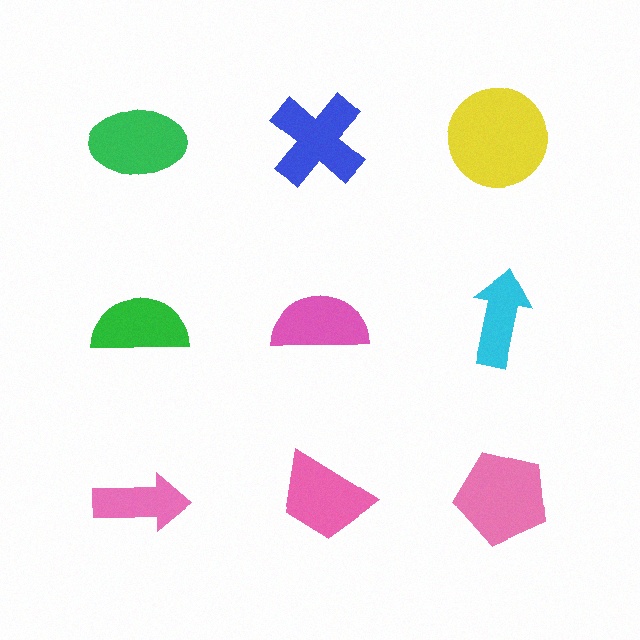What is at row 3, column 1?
A pink arrow.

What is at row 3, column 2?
A pink trapezoid.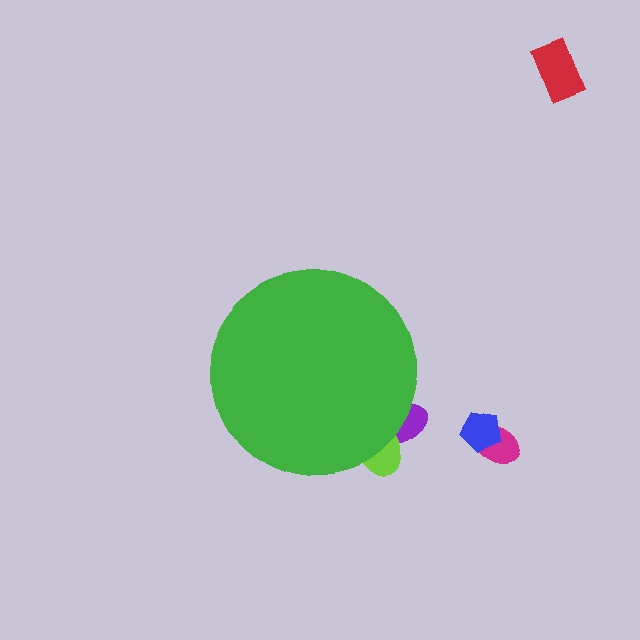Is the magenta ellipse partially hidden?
No, the magenta ellipse is fully visible.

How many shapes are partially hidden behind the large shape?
2 shapes are partially hidden.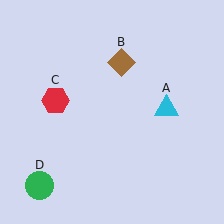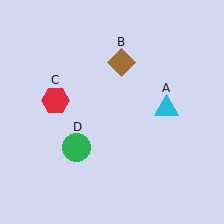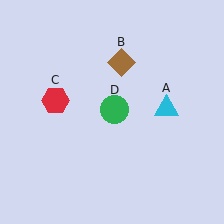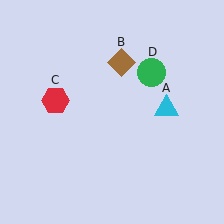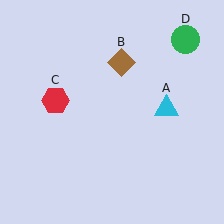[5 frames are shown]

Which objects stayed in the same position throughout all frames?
Cyan triangle (object A) and brown diamond (object B) and red hexagon (object C) remained stationary.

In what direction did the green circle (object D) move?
The green circle (object D) moved up and to the right.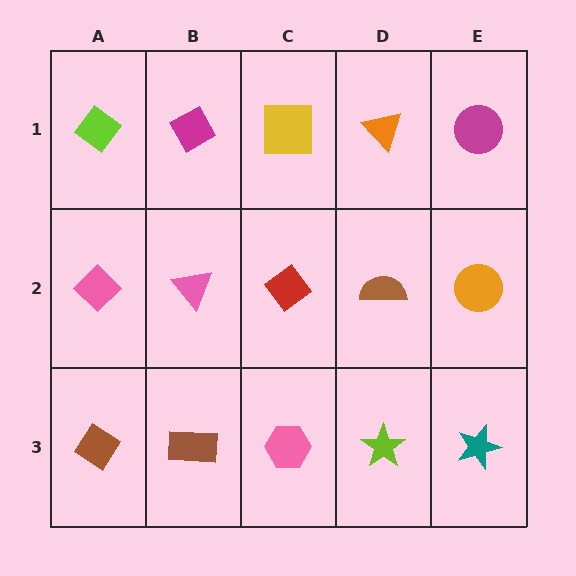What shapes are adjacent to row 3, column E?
An orange circle (row 2, column E), a lime star (row 3, column D).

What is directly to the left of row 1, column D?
A yellow square.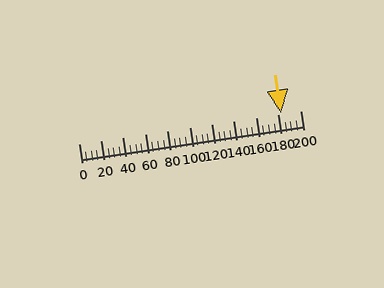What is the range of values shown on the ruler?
The ruler shows values from 0 to 200.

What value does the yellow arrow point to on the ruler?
The yellow arrow points to approximately 183.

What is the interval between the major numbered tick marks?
The major tick marks are spaced 20 units apart.